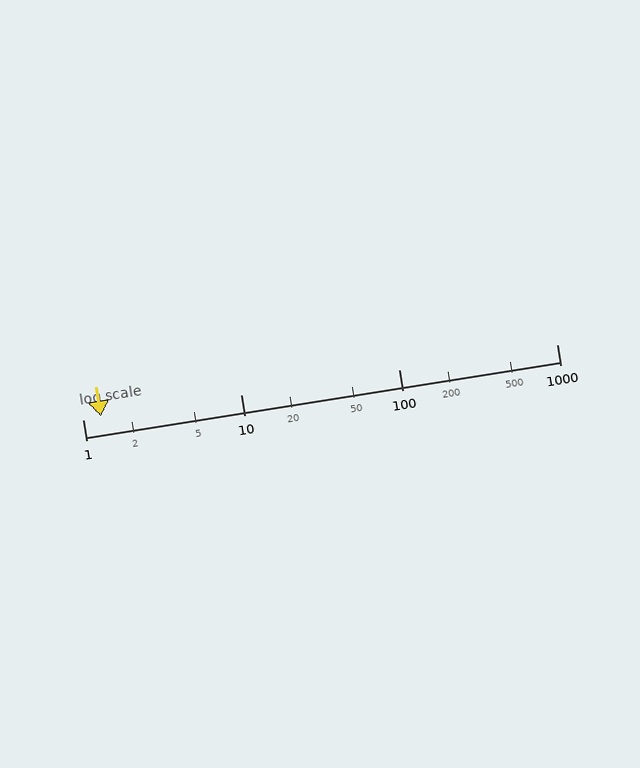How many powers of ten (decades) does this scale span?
The scale spans 3 decades, from 1 to 1000.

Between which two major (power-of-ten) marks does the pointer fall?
The pointer is between 1 and 10.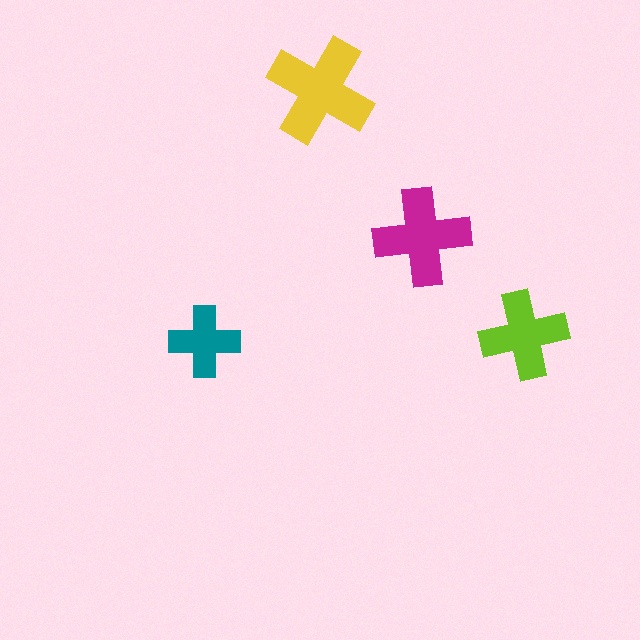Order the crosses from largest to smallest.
the yellow one, the magenta one, the lime one, the teal one.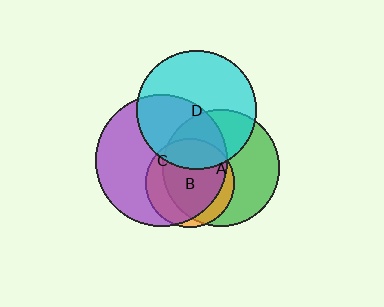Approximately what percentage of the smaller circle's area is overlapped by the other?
Approximately 85%.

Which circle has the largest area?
Circle C (purple).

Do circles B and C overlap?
Yes.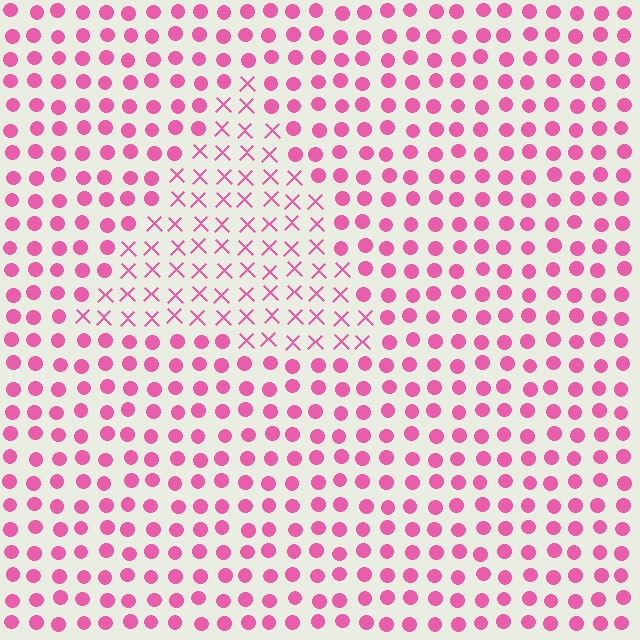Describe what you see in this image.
The image is filled with small pink elements arranged in a uniform grid. A triangle-shaped region contains X marks, while the surrounding area contains circles. The boundary is defined purely by the change in element shape.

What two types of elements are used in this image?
The image uses X marks inside the triangle region and circles outside it.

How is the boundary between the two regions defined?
The boundary is defined by a change in element shape: X marks inside vs. circles outside. All elements share the same color and spacing.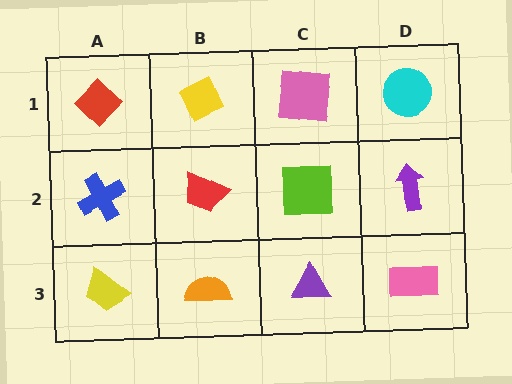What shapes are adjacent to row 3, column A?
A blue cross (row 2, column A), an orange semicircle (row 3, column B).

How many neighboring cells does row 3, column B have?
3.